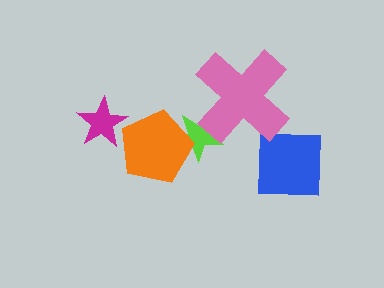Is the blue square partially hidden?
Yes, it is partially covered by another shape.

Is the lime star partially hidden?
Yes, it is partially covered by another shape.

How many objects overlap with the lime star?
2 objects overlap with the lime star.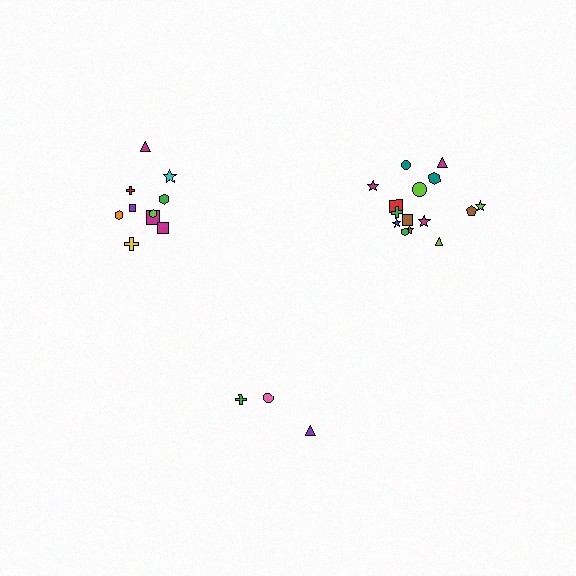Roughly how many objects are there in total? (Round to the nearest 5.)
Roughly 30 objects in total.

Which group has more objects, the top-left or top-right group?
The top-right group.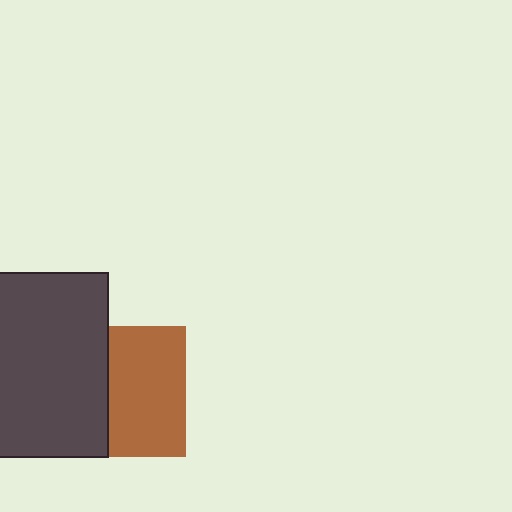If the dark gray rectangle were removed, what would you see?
You would see the complete brown square.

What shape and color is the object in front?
The object in front is a dark gray rectangle.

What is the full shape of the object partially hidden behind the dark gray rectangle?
The partially hidden object is a brown square.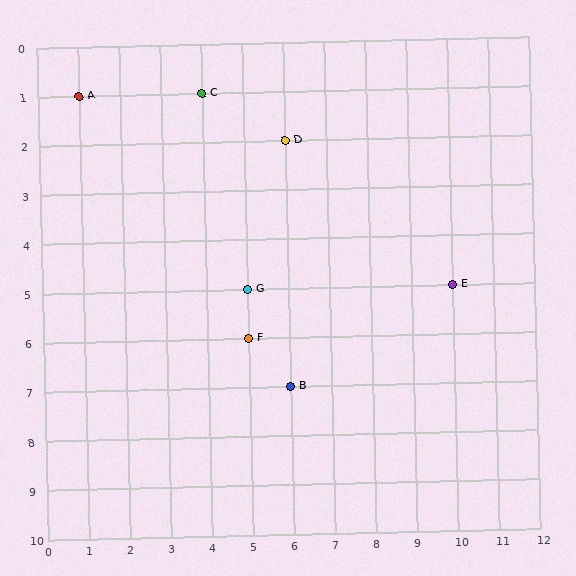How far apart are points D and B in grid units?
Points D and B are 5 rows apart.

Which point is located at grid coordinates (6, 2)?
Point D is at (6, 2).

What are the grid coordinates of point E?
Point E is at grid coordinates (10, 5).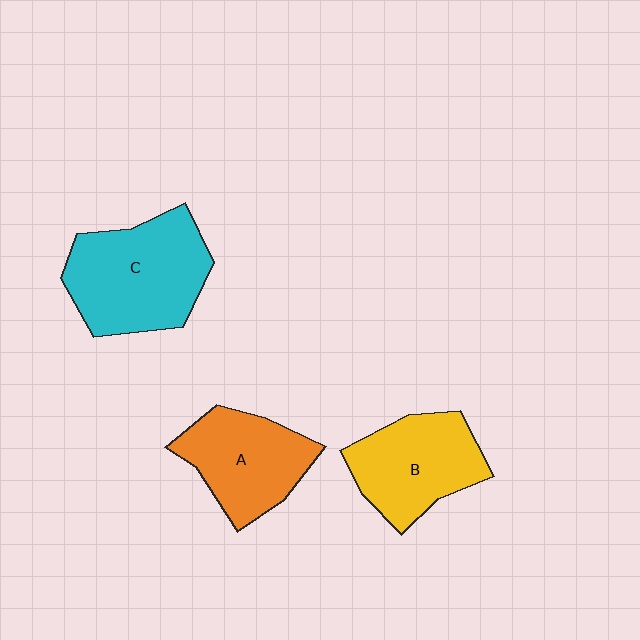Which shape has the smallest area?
Shape A (orange).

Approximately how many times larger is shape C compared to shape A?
Approximately 1.3 times.